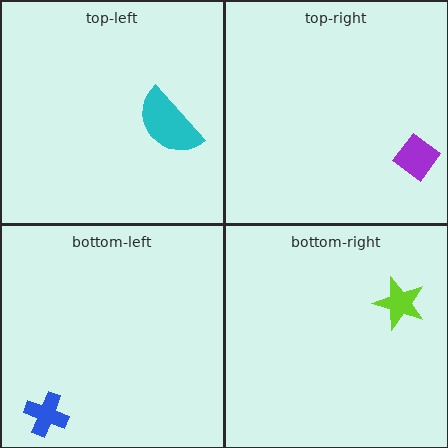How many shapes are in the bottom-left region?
1.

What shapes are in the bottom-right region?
The lime star.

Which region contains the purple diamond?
The top-right region.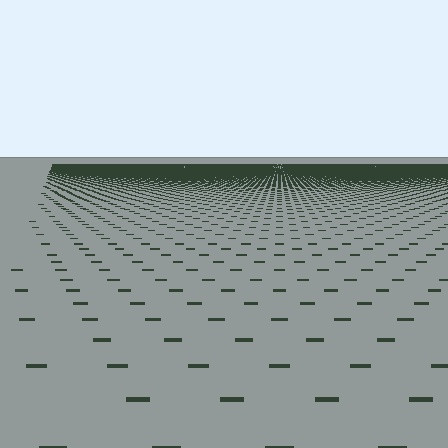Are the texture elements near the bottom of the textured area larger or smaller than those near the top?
Larger. Near the bottom, elements are closer to the viewer and appear at a bigger on-screen size.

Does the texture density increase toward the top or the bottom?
Density increases toward the top.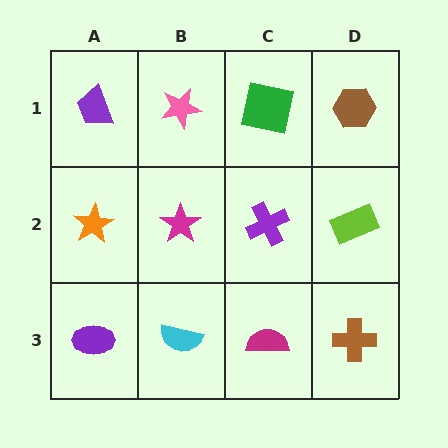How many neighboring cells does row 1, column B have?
3.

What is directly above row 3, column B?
A magenta star.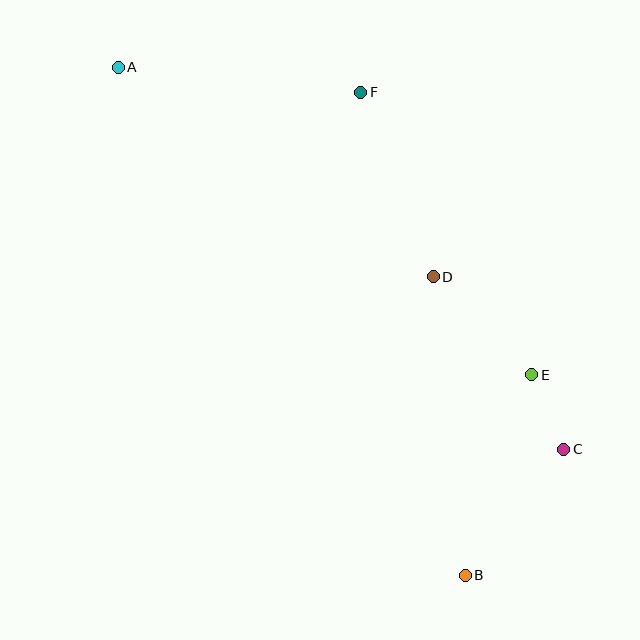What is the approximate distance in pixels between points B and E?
The distance between B and E is approximately 211 pixels.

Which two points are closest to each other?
Points C and E are closest to each other.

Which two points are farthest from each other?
Points A and B are farthest from each other.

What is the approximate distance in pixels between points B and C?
The distance between B and C is approximately 160 pixels.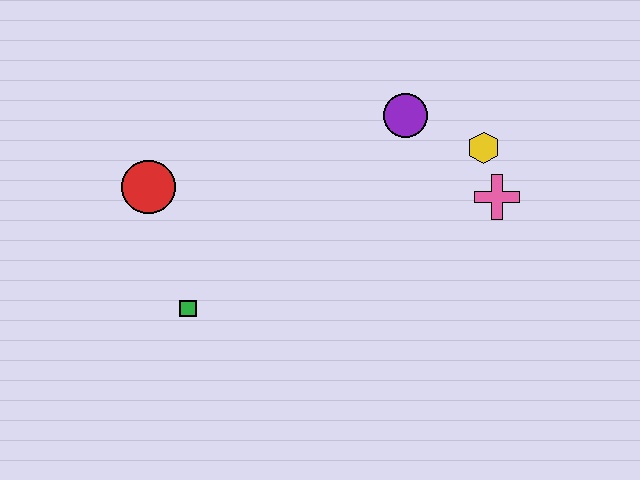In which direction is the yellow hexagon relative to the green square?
The yellow hexagon is to the right of the green square.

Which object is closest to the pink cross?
The yellow hexagon is closest to the pink cross.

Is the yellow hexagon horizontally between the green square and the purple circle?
No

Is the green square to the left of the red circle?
No